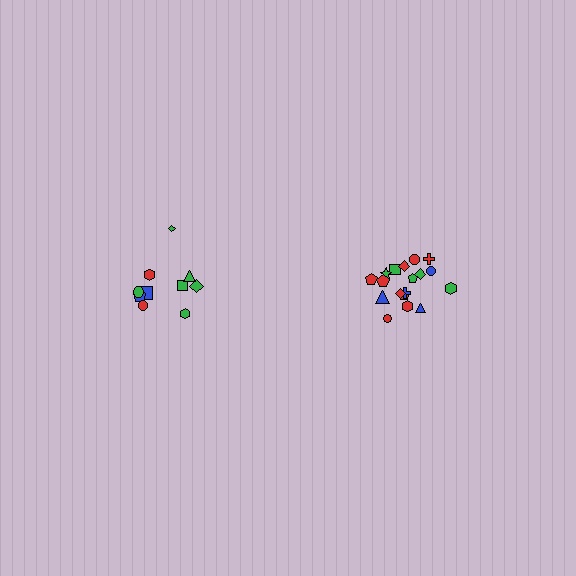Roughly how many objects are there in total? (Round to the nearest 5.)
Roughly 30 objects in total.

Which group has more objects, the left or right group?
The right group.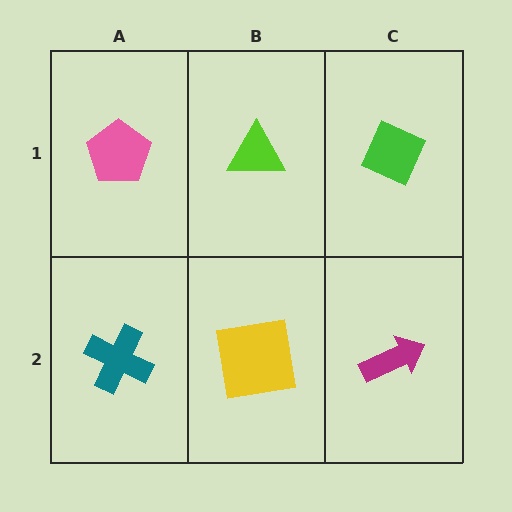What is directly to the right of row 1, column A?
A lime triangle.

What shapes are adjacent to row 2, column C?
A green diamond (row 1, column C), a yellow square (row 2, column B).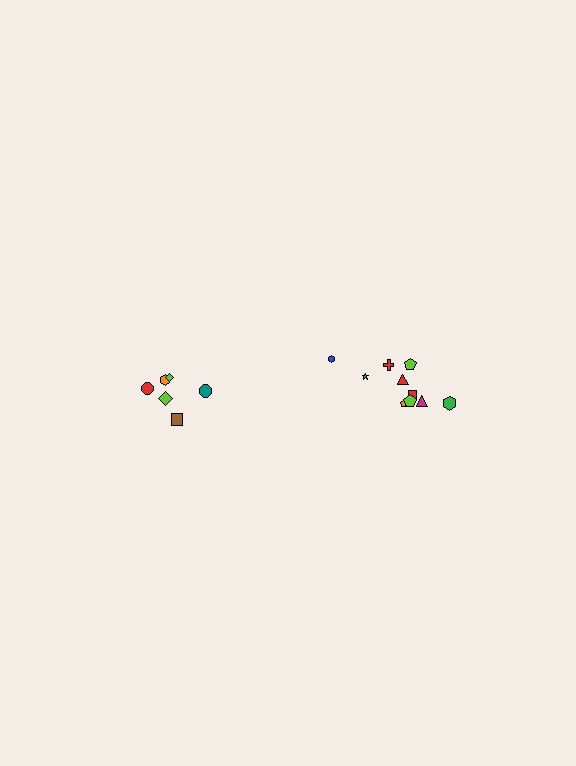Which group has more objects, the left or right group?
The right group.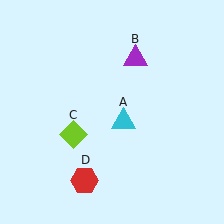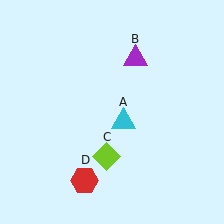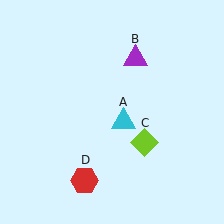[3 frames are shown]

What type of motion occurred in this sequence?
The lime diamond (object C) rotated counterclockwise around the center of the scene.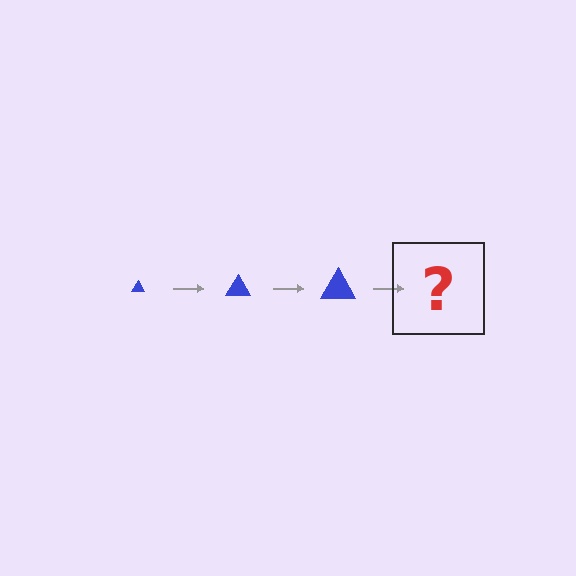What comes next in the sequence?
The next element should be a blue triangle, larger than the previous one.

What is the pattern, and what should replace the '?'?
The pattern is that the triangle gets progressively larger each step. The '?' should be a blue triangle, larger than the previous one.